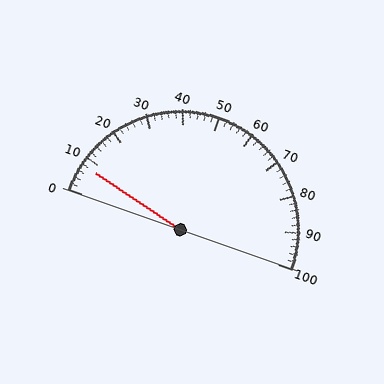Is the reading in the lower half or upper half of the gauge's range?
The reading is in the lower half of the range (0 to 100).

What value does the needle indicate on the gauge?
The needle indicates approximately 8.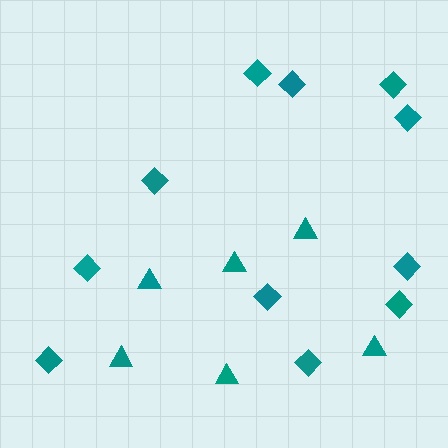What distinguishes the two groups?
There are 2 groups: one group of diamonds (11) and one group of triangles (6).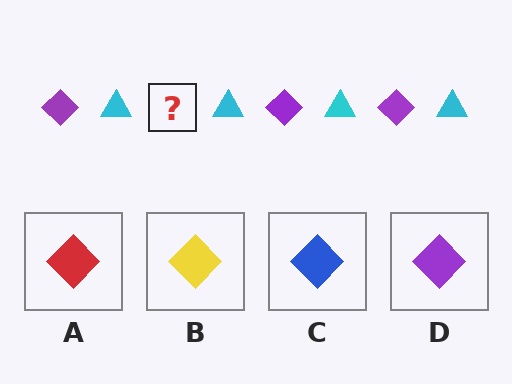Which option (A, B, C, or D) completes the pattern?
D.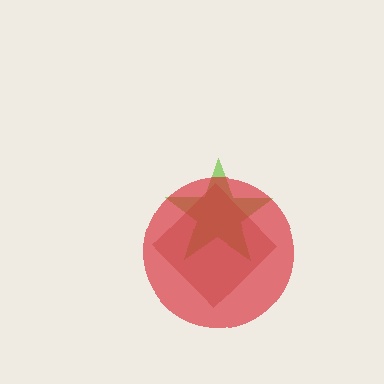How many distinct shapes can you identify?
There are 3 distinct shapes: a lime star, a brown diamond, a red circle.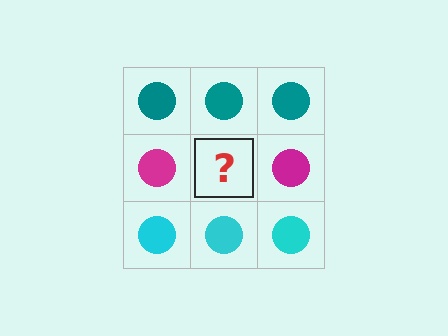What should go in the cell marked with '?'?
The missing cell should contain a magenta circle.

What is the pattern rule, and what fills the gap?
The rule is that each row has a consistent color. The gap should be filled with a magenta circle.